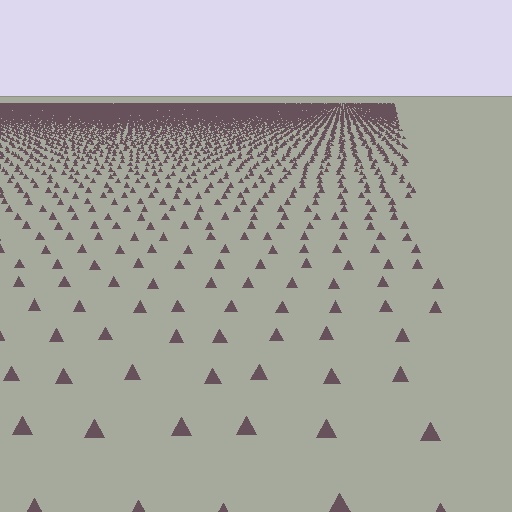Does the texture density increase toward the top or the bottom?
Density increases toward the top.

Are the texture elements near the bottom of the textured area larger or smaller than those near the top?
Larger. Near the bottom, elements are closer to the viewer and appear at a bigger on-screen size.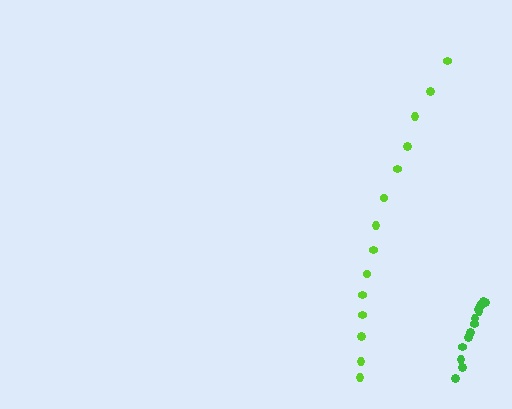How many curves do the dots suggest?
There are 2 distinct paths.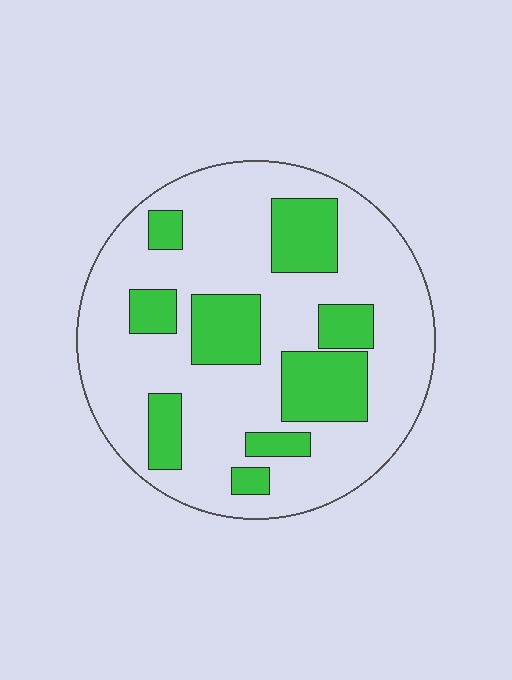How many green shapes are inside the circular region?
9.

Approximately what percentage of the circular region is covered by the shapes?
Approximately 25%.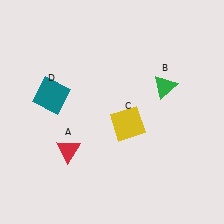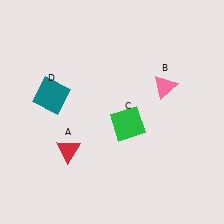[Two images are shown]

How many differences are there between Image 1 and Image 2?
There are 2 differences between the two images.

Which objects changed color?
B changed from green to pink. C changed from yellow to green.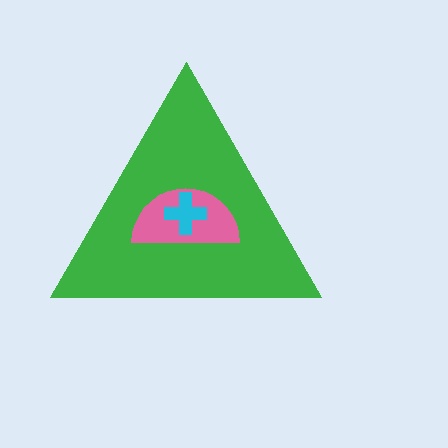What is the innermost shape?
The cyan cross.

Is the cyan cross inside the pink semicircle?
Yes.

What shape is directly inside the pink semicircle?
The cyan cross.